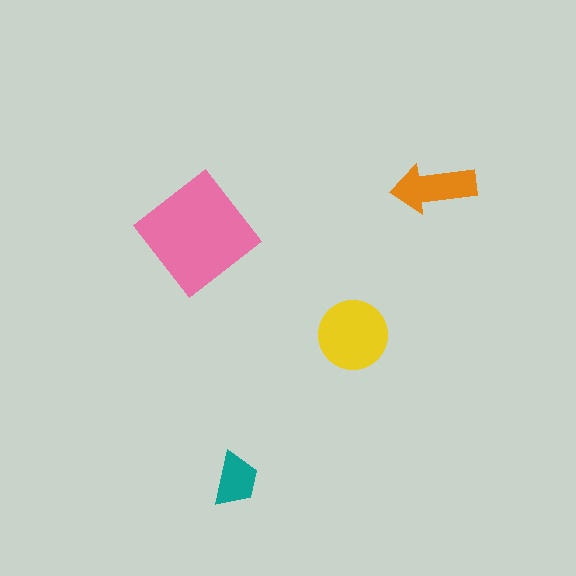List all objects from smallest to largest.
The teal trapezoid, the orange arrow, the yellow circle, the pink diamond.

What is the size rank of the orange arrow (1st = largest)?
3rd.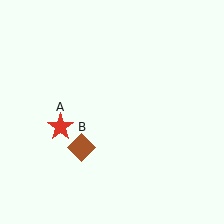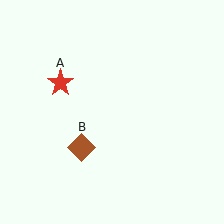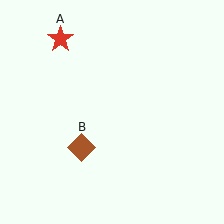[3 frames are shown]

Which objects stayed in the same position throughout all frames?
Brown diamond (object B) remained stationary.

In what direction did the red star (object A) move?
The red star (object A) moved up.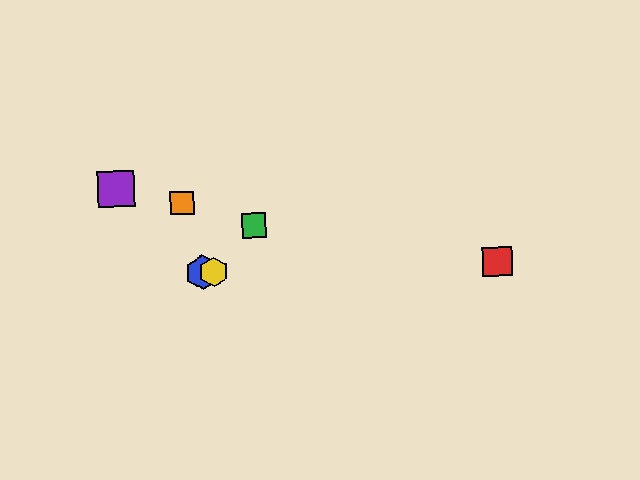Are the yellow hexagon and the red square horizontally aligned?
Yes, both are at y≈272.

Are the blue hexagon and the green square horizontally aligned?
No, the blue hexagon is at y≈272 and the green square is at y≈225.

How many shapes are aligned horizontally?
3 shapes (the red square, the blue hexagon, the yellow hexagon) are aligned horizontally.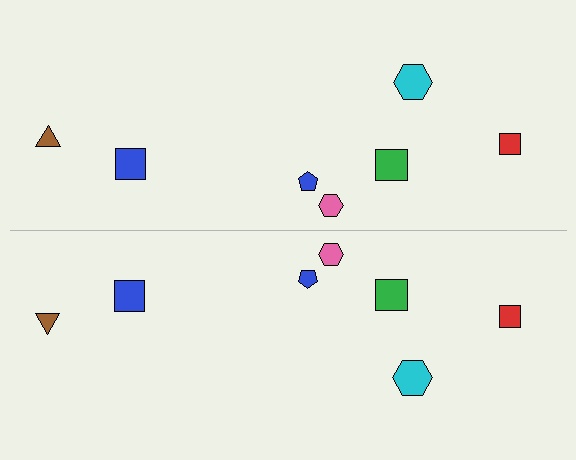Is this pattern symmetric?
Yes, this pattern has bilateral (reflection) symmetry.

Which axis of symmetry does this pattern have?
The pattern has a horizontal axis of symmetry running through the center of the image.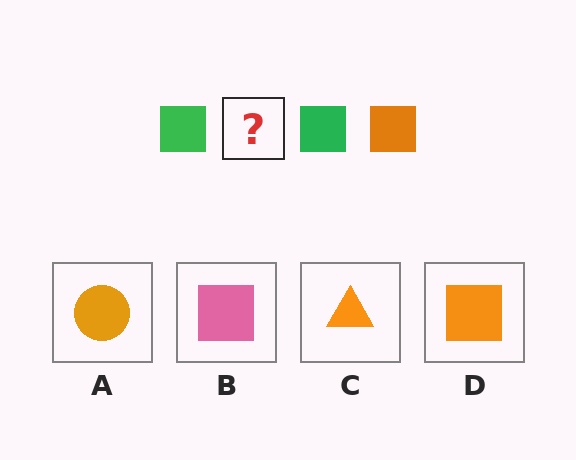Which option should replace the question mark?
Option D.